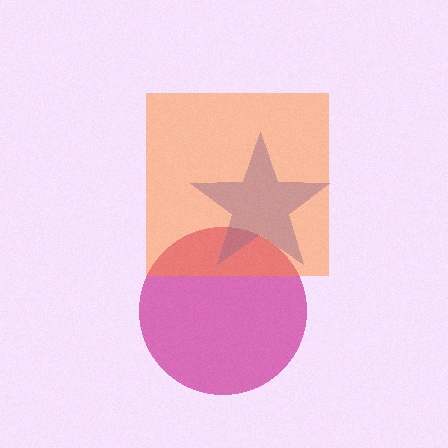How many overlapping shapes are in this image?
There are 3 overlapping shapes in the image.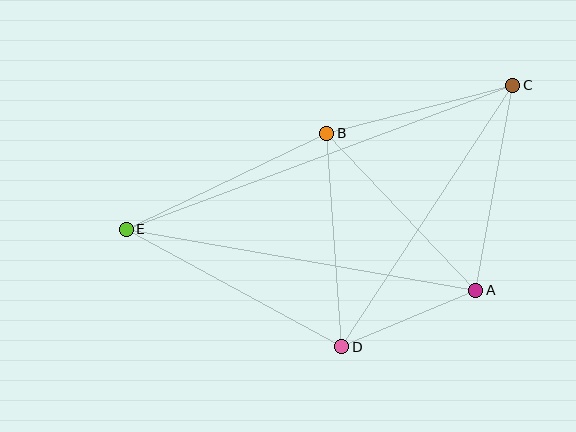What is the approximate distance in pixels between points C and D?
The distance between C and D is approximately 312 pixels.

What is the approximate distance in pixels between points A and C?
The distance between A and C is approximately 208 pixels.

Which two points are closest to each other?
Points A and D are closest to each other.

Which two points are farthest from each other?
Points C and E are farthest from each other.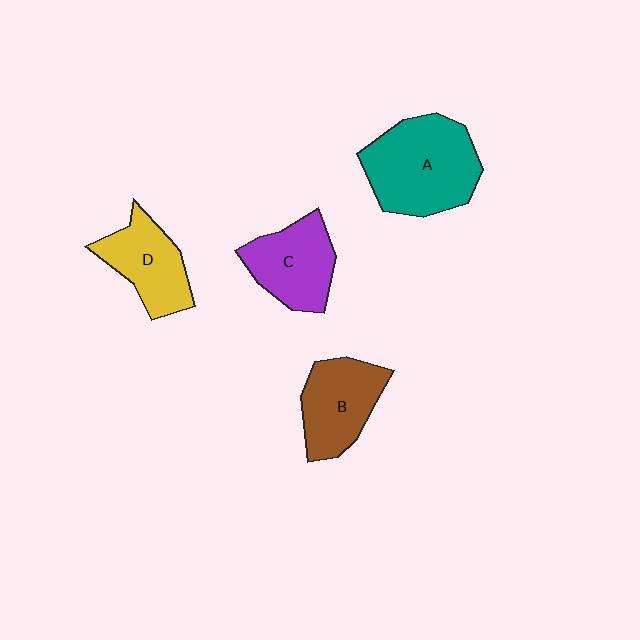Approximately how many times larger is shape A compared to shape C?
Approximately 1.5 times.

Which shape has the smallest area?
Shape D (yellow).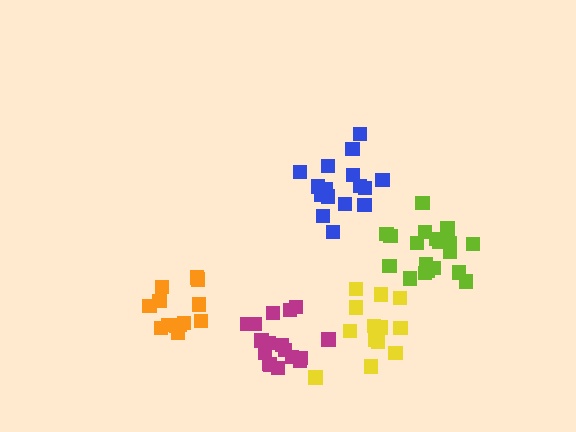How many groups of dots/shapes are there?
There are 5 groups.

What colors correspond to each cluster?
The clusters are colored: magenta, yellow, orange, lime, blue.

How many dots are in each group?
Group 1: 17 dots, Group 2: 14 dots, Group 3: 13 dots, Group 4: 19 dots, Group 5: 16 dots (79 total).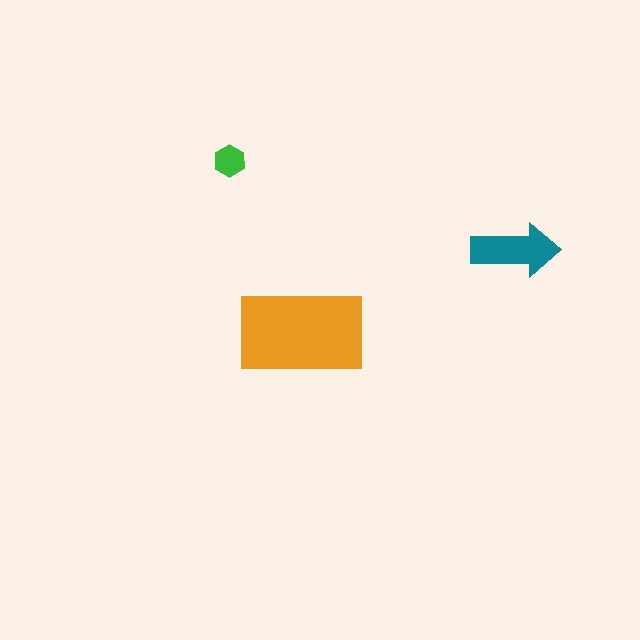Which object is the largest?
The orange rectangle.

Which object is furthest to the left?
The green hexagon is leftmost.